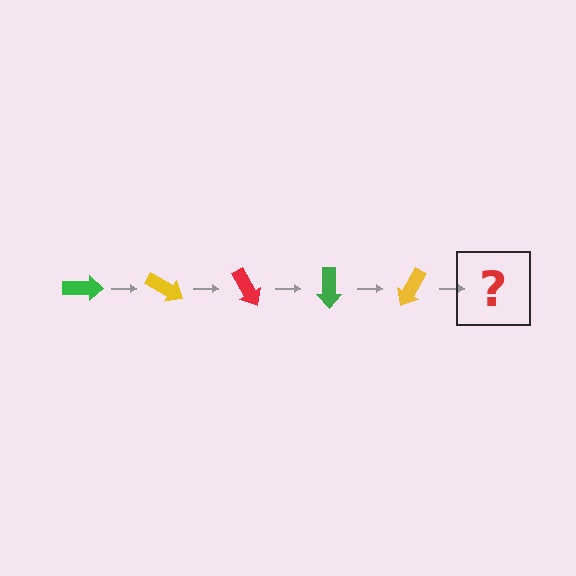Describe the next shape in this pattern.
It should be a red arrow, rotated 150 degrees from the start.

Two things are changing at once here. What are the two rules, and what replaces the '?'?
The two rules are that it rotates 30 degrees each step and the color cycles through green, yellow, and red. The '?' should be a red arrow, rotated 150 degrees from the start.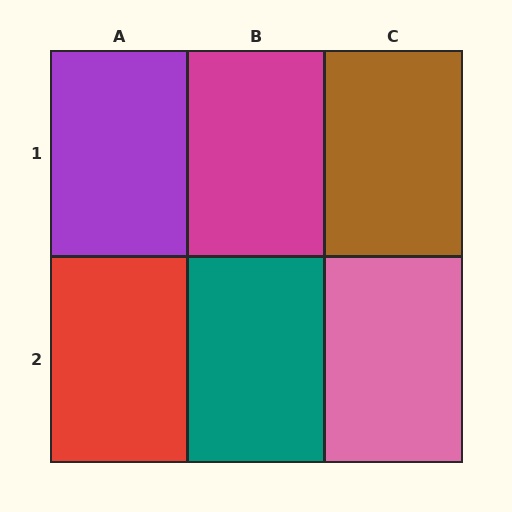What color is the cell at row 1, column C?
Brown.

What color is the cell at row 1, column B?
Magenta.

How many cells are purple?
1 cell is purple.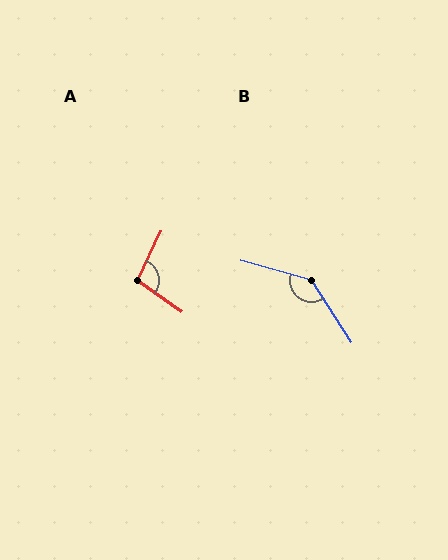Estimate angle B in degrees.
Approximately 138 degrees.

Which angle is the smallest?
A, at approximately 100 degrees.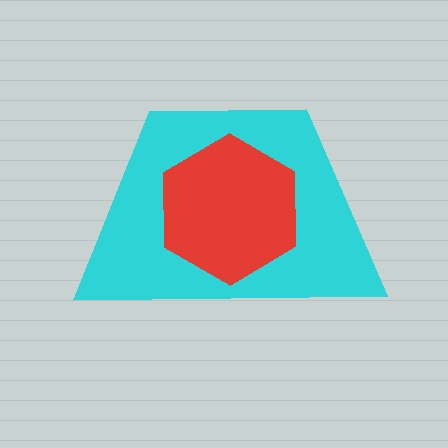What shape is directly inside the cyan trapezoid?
The red hexagon.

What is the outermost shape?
The cyan trapezoid.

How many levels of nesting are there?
2.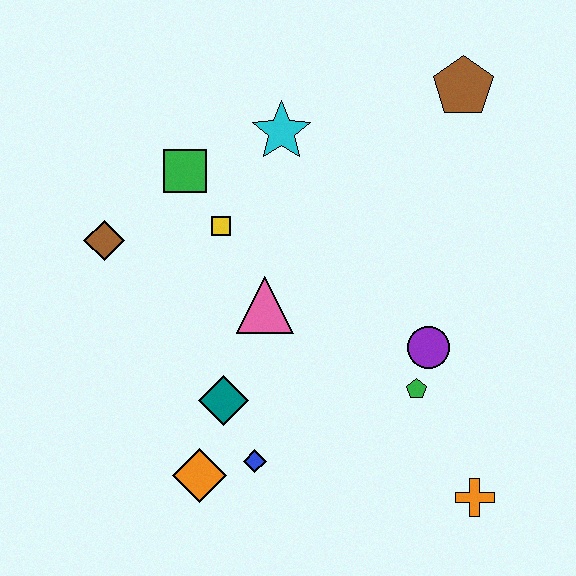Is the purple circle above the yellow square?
No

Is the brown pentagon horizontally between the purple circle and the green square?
No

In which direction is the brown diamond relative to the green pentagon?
The brown diamond is to the left of the green pentagon.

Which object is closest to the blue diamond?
The orange diamond is closest to the blue diamond.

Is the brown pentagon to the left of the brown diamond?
No